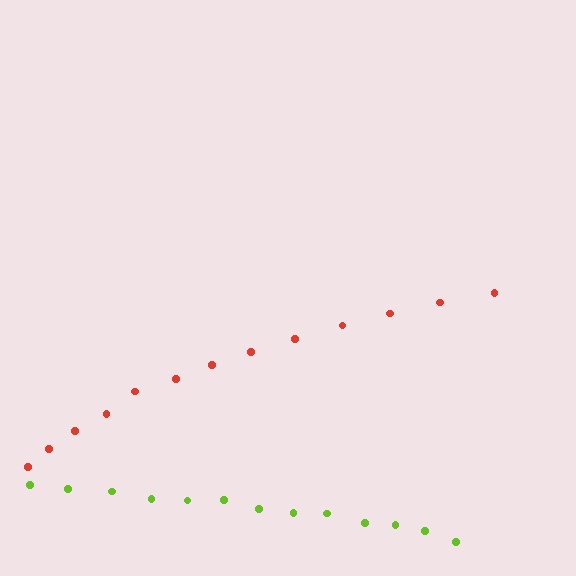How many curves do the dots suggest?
There are 2 distinct paths.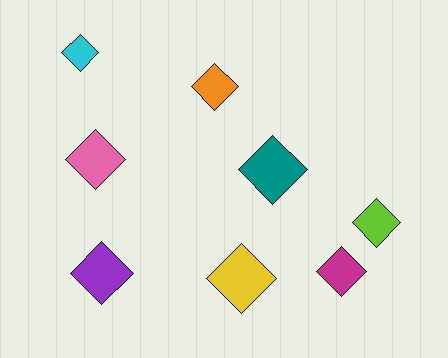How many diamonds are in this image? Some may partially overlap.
There are 8 diamonds.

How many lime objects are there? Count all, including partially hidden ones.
There is 1 lime object.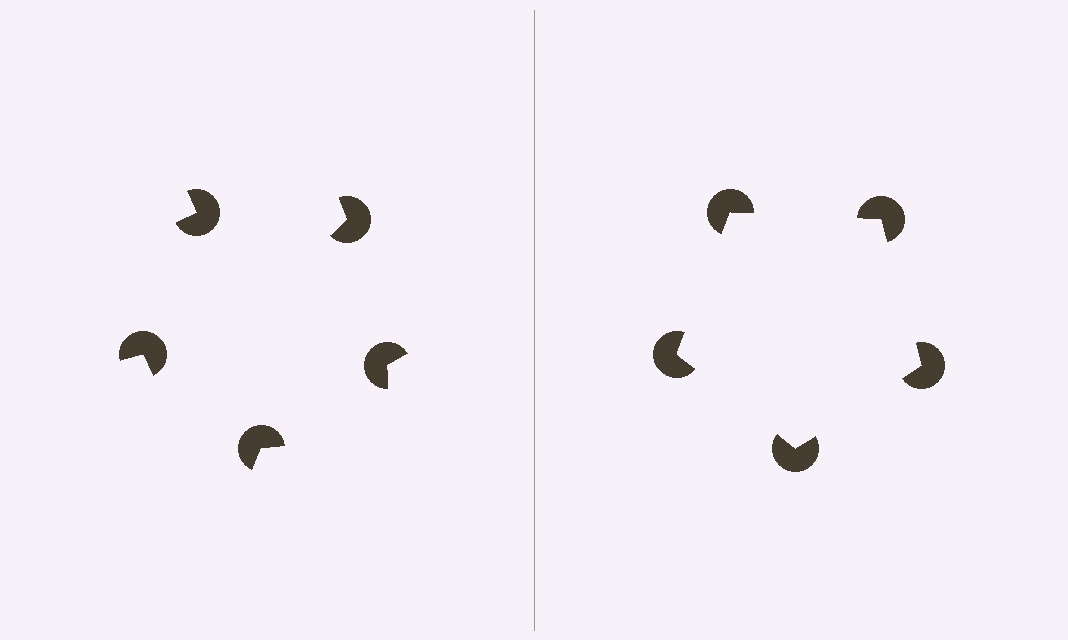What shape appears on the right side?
An illusory pentagon.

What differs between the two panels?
The pac-man discs are positioned identically on both sides; only the wedge orientations differ. On the right they align to a pentagon; on the left they are misaligned.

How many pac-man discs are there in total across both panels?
10 — 5 on each side.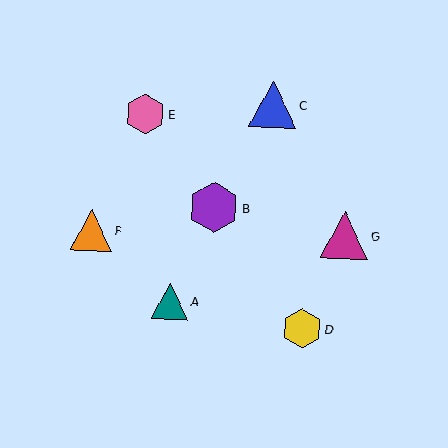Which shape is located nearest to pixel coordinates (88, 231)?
The orange triangle (labeled F) at (91, 230) is nearest to that location.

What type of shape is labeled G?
Shape G is a magenta triangle.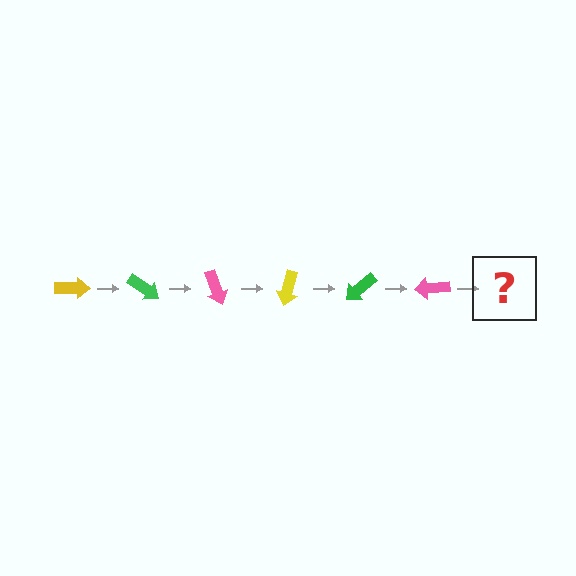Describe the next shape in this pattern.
It should be a yellow arrow, rotated 210 degrees from the start.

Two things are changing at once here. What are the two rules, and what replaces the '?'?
The two rules are that it rotates 35 degrees each step and the color cycles through yellow, green, and pink. The '?' should be a yellow arrow, rotated 210 degrees from the start.